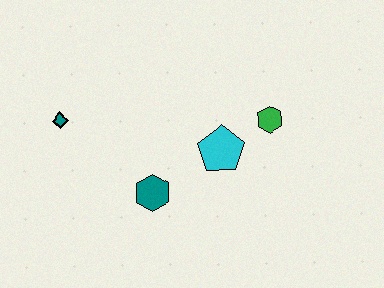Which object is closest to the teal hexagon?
The cyan pentagon is closest to the teal hexagon.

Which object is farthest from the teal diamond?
The green hexagon is farthest from the teal diamond.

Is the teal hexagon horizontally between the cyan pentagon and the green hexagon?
No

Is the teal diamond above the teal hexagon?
Yes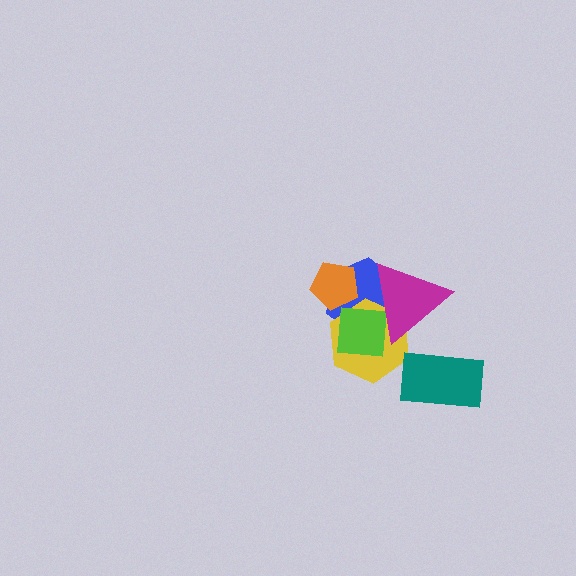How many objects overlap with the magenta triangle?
3 objects overlap with the magenta triangle.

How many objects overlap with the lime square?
3 objects overlap with the lime square.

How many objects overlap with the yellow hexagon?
3 objects overlap with the yellow hexagon.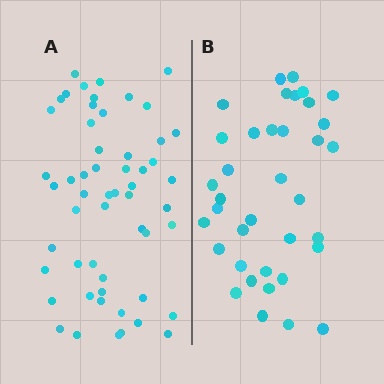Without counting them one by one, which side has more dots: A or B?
Region A (the left region) has more dots.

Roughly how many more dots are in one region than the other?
Region A has approximately 20 more dots than region B.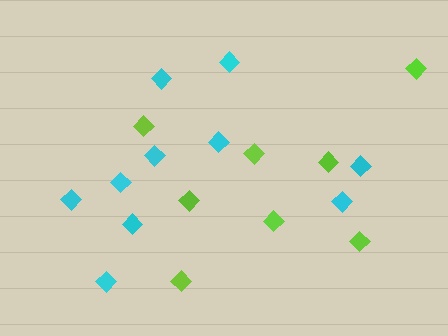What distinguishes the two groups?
There are 2 groups: one group of lime diamonds (8) and one group of cyan diamonds (10).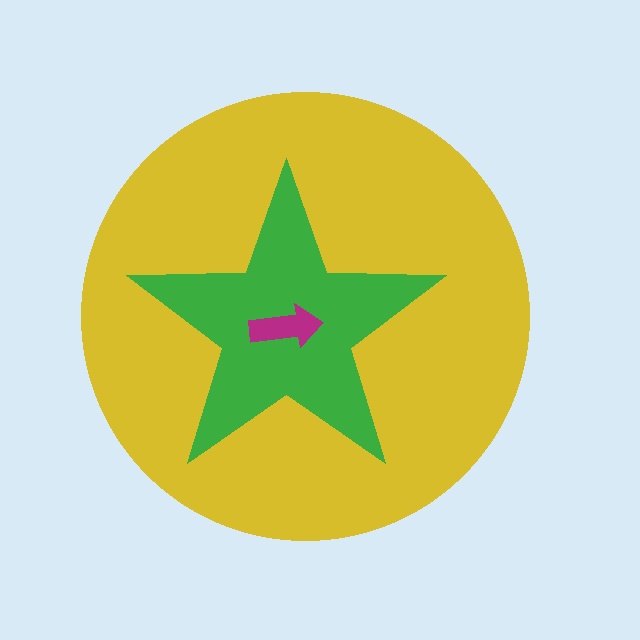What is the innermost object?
The magenta arrow.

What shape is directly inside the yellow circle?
The green star.